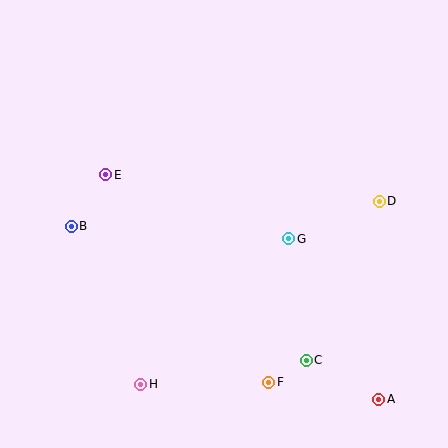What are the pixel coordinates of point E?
Point E is at (106, 175).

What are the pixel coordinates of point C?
Point C is at (306, 360).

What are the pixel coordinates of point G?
Point G is at (289, 239).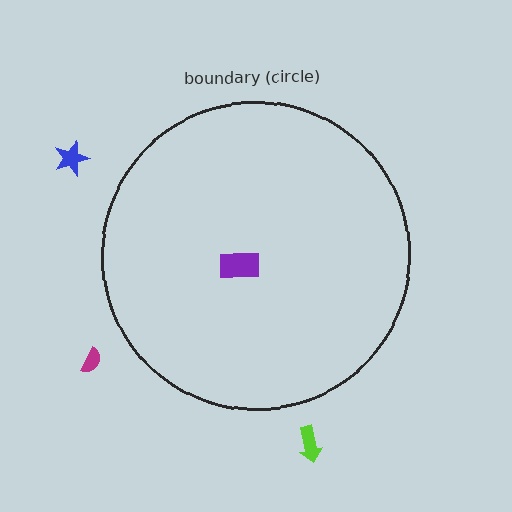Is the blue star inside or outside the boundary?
Outside.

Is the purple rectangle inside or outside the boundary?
Inside.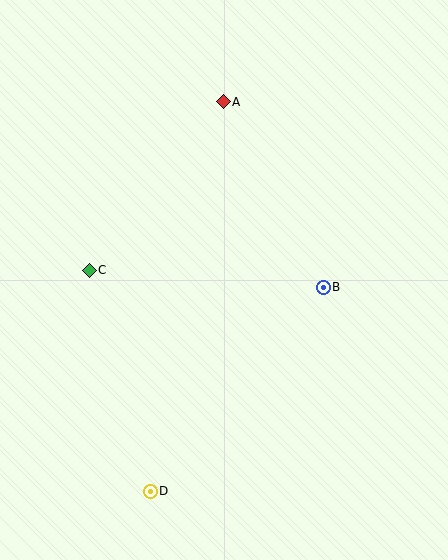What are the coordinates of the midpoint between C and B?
The midpoint between C and B is at (206, 279).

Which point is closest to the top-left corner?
Point A is closest to the top-left corner.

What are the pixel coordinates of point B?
Point B is at (323, 287).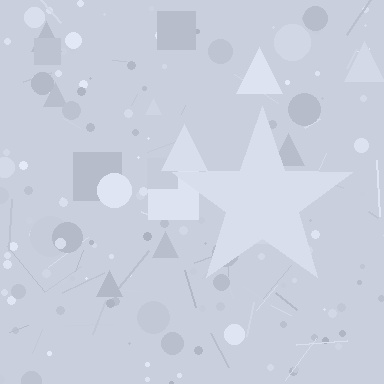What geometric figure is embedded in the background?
A star is embedded in the background.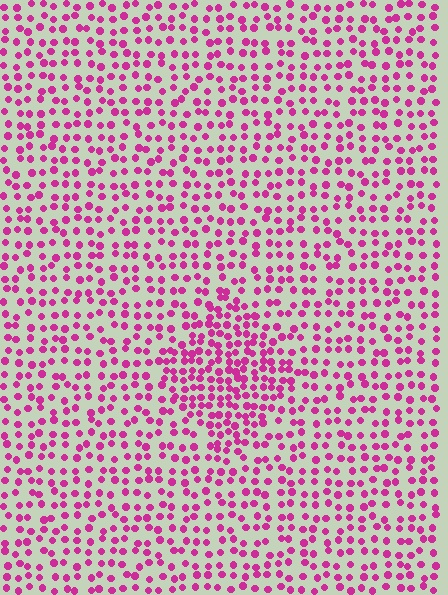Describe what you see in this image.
The image contains small magenta elements arranged at two different densities. A diamond-shaped region is visible where the elements are more densely packed than the surrounding area.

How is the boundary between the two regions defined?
The boundary is defined by a change in element density (approximately 1.8x ratio). All elements are the same color, size, and shape.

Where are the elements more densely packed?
The elements are more densely packed inside the diamond boundary.